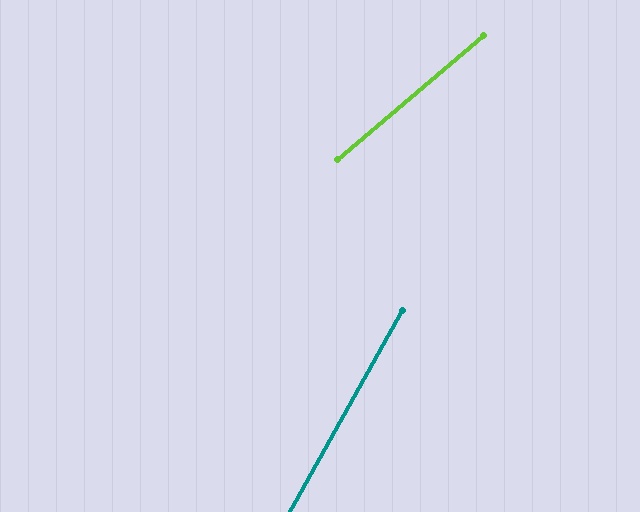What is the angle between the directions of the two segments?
Approximately 20 degrees.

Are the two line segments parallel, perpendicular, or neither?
Neither parallel nor perpendicular — they differ by about 20°.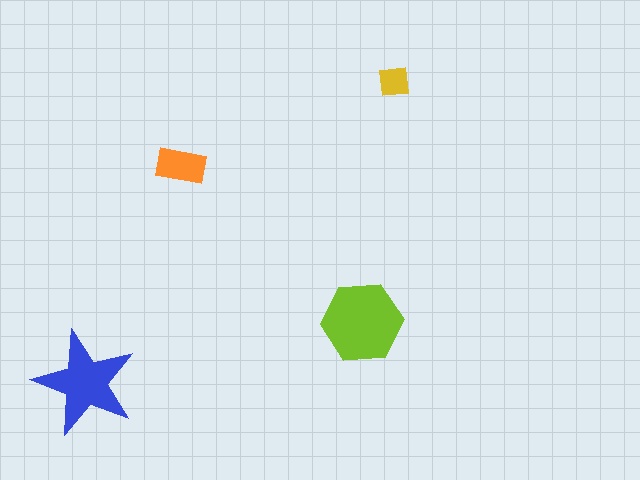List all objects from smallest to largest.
The yellow square, the orange rectangle, the blue star, the lime hexagon.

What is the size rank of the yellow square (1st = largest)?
4th.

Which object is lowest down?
The blue star is bottommost.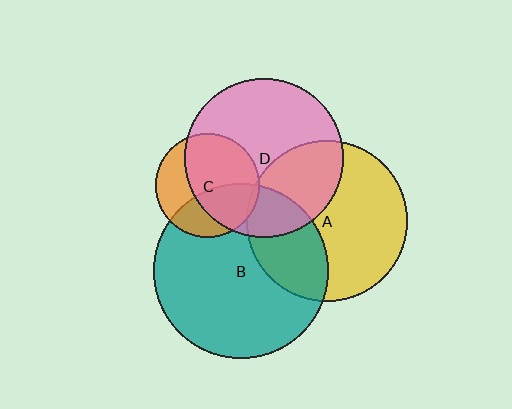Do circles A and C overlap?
Yes.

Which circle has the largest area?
Circle B (teal).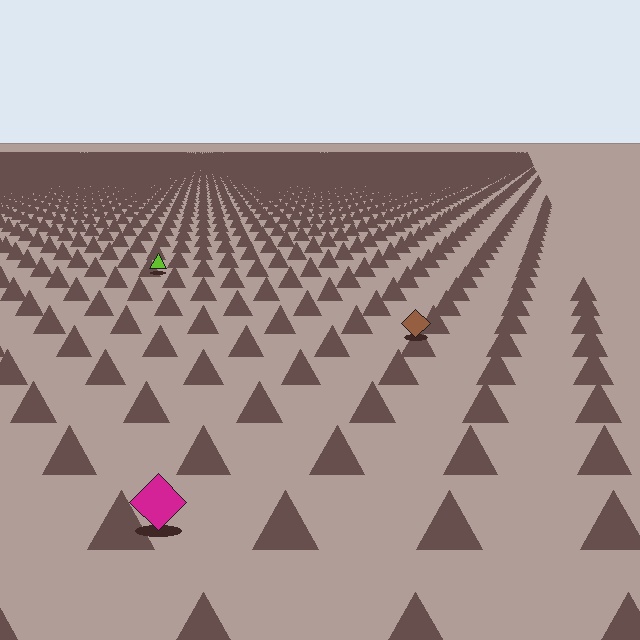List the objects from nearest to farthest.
From nearest to farthest: the magenta diamond, the brown diamond, the lime triangle.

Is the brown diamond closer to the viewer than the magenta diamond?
No. The magenta diamond is closer — you can tell from the texture gradient: the ground texture is coarser near it.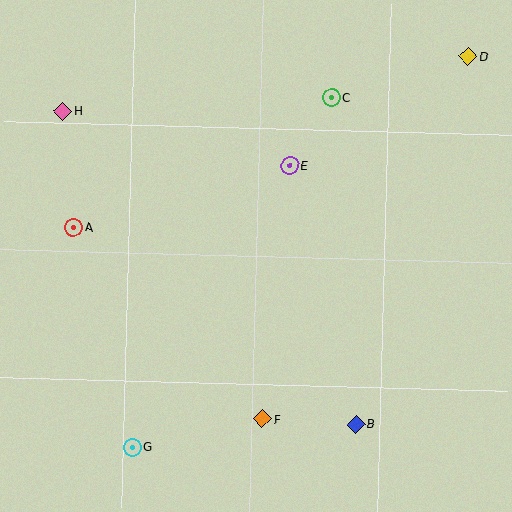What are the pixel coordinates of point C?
Point C is at (331, 98).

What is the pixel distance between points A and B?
The distance between A and B is 344 pixels.